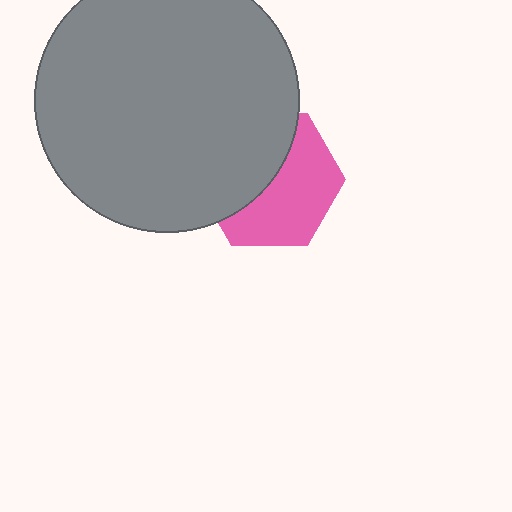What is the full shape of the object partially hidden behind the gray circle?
The partially hidden object is a pink hexagon.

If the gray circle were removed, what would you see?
You would see the complete pink hexagon.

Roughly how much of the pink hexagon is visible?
About half of it is visible (roughly 53%).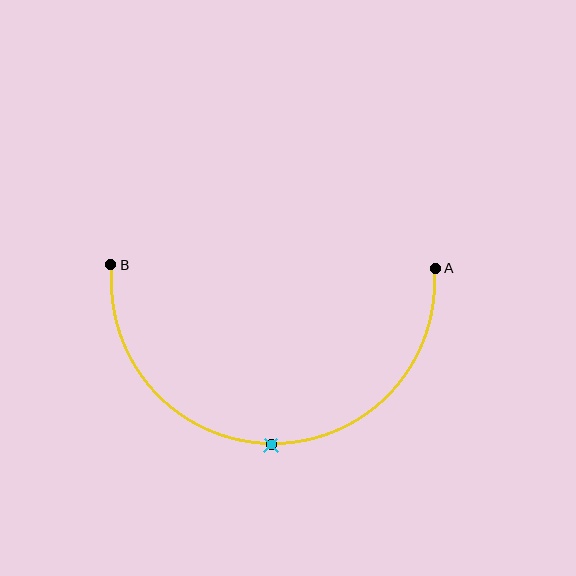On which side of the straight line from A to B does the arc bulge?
The arc bulges below the straight line connecting A and B.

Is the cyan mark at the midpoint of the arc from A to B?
Yes. The cyan mark lies on the arc at equal arc-length from both A and B — it is the arc midpoint.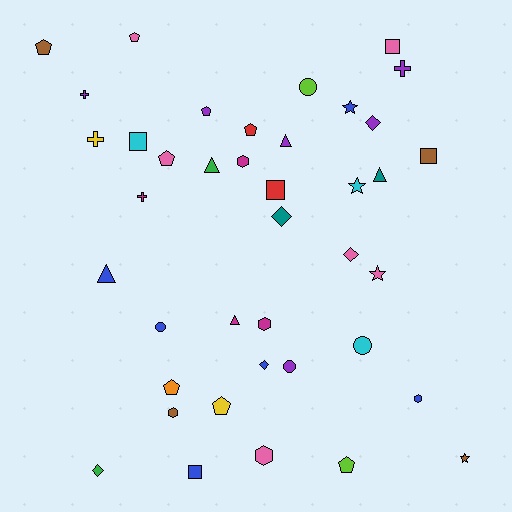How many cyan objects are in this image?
There are 3 cyan objects.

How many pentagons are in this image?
There are 8 pentagons.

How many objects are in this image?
There are 40 objects.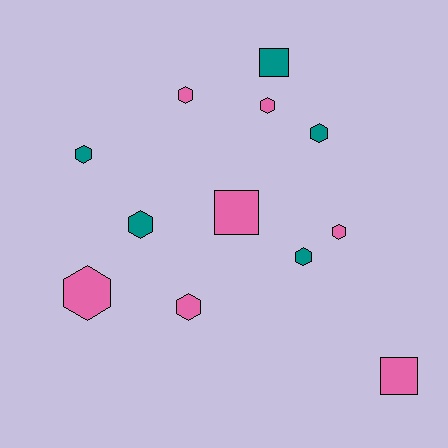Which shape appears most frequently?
Hexagon, with 9 objects.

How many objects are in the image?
There are 12 objects.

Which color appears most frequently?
Pink, with 7 objects.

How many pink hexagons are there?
There are 5 pink hexagons.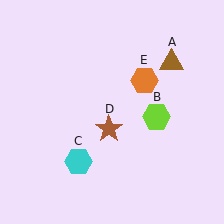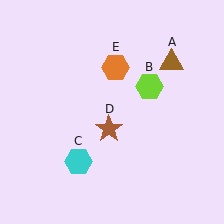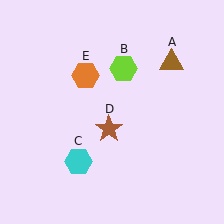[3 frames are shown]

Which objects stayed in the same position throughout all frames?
Brown triangle (object A) and cyan hexagon (object C) and brown star (object D) remained stationary.